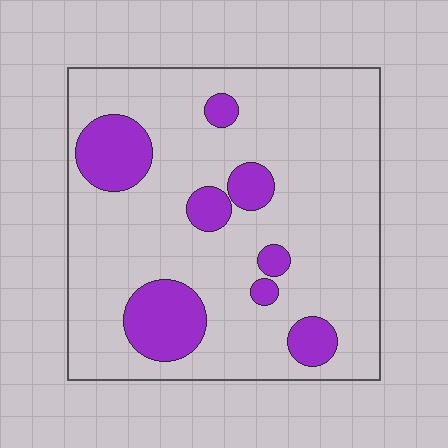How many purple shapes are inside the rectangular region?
8.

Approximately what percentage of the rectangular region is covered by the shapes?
Approximately 20%.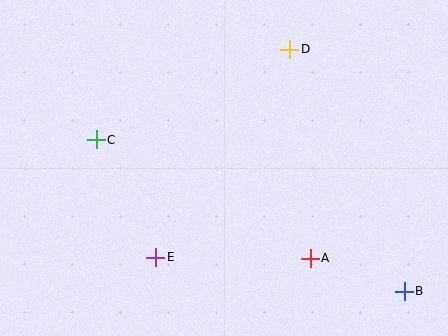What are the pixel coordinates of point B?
Point B is at (404, 291).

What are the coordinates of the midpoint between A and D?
The midpoint between A and D is at (300, 154).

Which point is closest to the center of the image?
Point E at (156, 257) is closest to the center.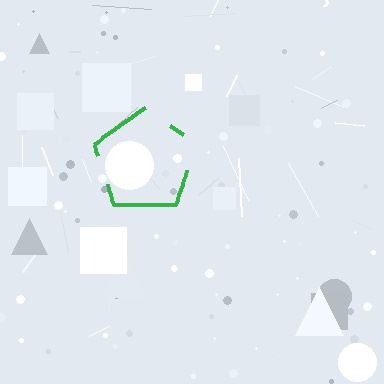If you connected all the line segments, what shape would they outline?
They would outline a pentagon.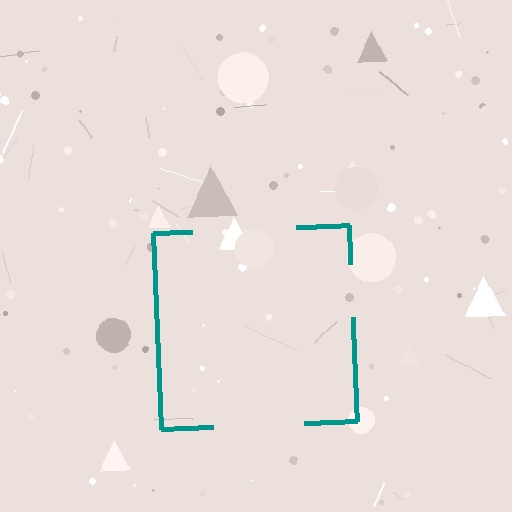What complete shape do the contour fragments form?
The contour fragments form a square.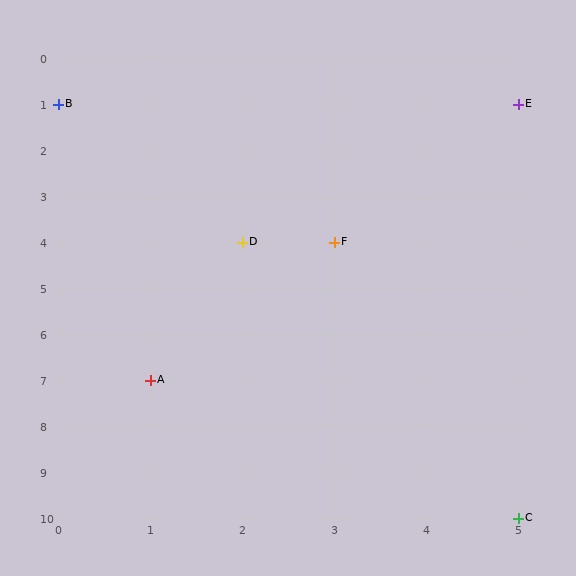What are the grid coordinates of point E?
Point E is at grid coordinates (5, 1).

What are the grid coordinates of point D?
Point D is at grid coordinates (2, 4).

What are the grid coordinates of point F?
Point F is at grid coordinates (3, 4).